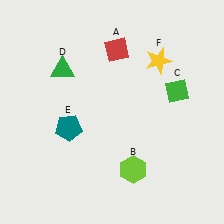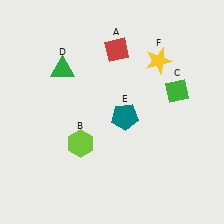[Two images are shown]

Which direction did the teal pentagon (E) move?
The teal pentagon (E) moved right.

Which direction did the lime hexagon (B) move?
The lime hexagon (B) moved left.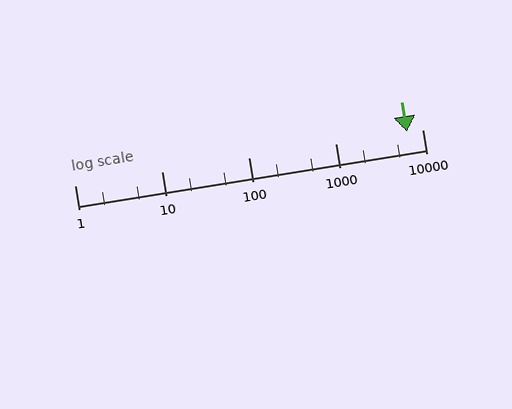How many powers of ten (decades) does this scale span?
The scale spans 4 decades, from 1 to 10000.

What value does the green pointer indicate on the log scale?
The pointer indicates approximately 6600.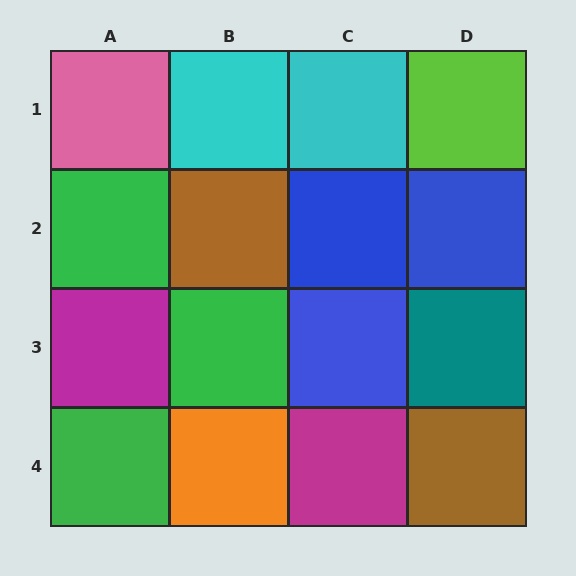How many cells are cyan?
2 cells are cyan.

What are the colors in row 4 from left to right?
Green, orange, magenta, brown.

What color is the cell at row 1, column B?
Cyan.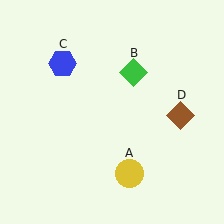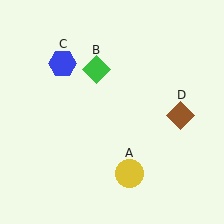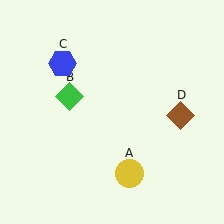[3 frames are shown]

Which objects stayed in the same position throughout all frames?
Yellow circle (object A) and blue hexagon (object C) and brown diamond (object D) remained stationary.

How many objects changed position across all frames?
1 object changed position: green diamond (object B).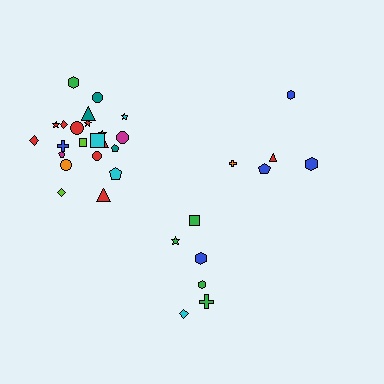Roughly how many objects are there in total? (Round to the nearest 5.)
Roughly 35 objects in total.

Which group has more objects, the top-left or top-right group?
The top-left group.